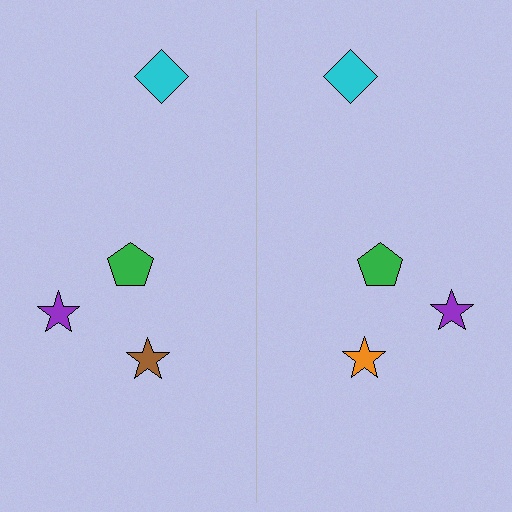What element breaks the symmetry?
The orange star on the right side breaks the symmetry — its mirror counterpart is brown.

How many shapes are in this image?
There are 8 shapes in this image.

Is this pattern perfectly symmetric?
No, the pattern is not perfectly symmetric. The orange star on the right side breaks the symmetry — its mirror counterpart is brown.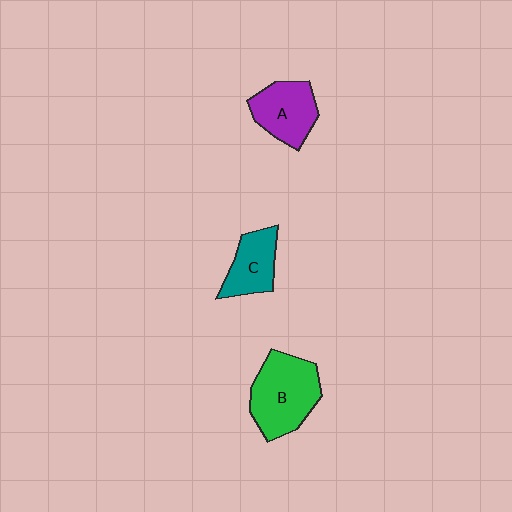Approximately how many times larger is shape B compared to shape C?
Approximately 1.7 times.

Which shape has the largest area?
Shape B (green).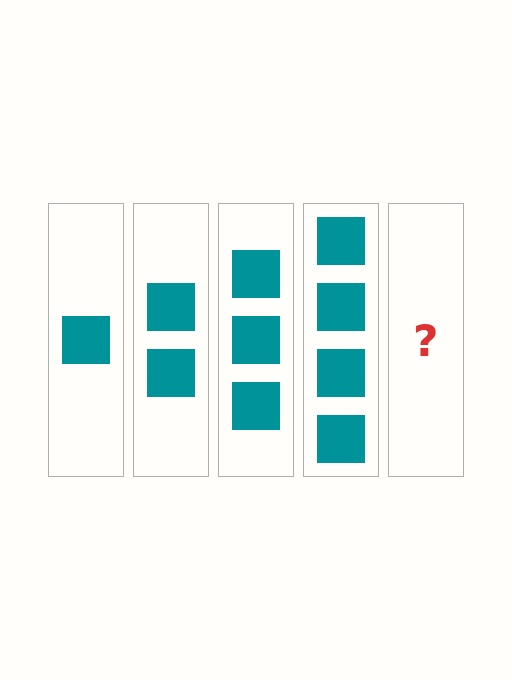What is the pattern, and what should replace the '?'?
The pattern is that each step adds one more square. The '?' should be 5 squares.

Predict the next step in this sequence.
The next step is 5 squares.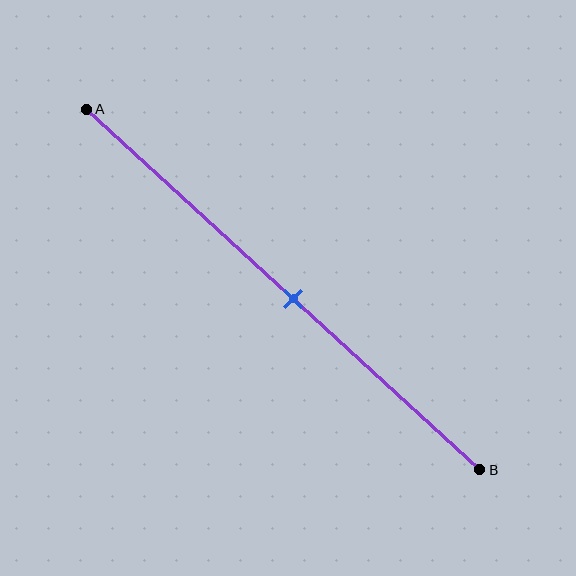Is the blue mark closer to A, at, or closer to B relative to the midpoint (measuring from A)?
The blue mark is approximately at the midpoint of segment AB.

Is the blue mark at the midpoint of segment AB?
Yes, the mark is approximately at the midpoint.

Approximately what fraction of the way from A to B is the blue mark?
The blue mark is approximately 55% of the way from A to B.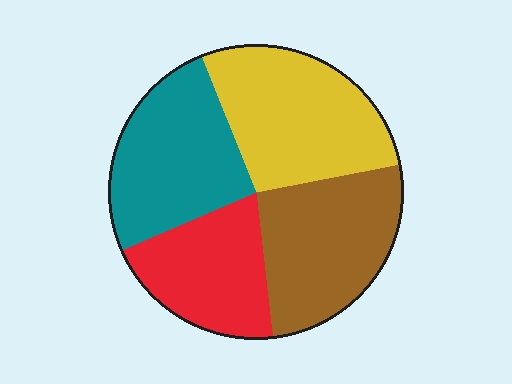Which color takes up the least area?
Red, at roughly 20%.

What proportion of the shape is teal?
Teal takes up between a quarter and a half of the shape.